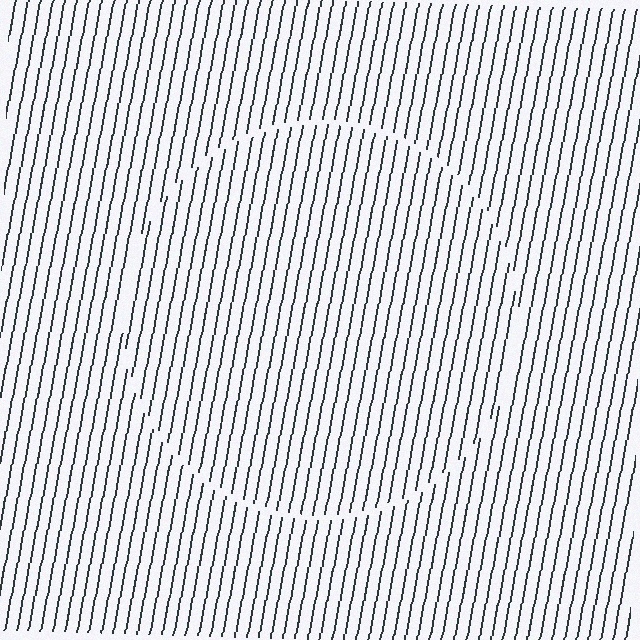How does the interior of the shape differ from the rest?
The interior of the shape contains the same grating, shifted by half a period — the contour is defined by the phase discontinuity where line-ends from the inner and outer gratings abut.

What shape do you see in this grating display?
An illusory circle. The interior of the shape contains the same grating, shifted by half a period — the contour is defined by the phase discontinuity where line-ends from the inner and outer gratings abut.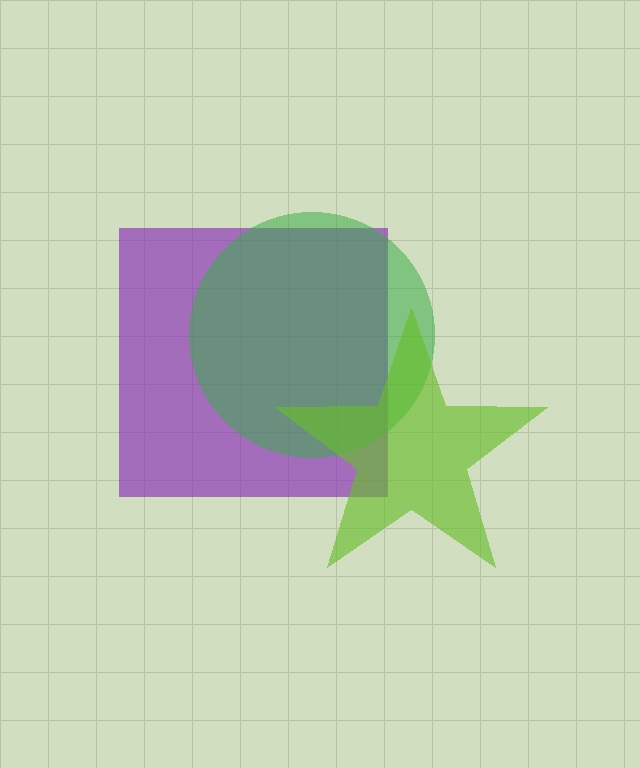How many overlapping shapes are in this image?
There are 3 overlapping shapes in the image.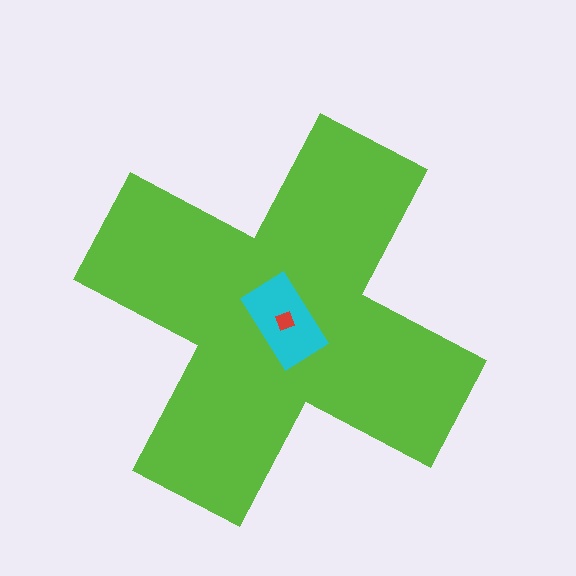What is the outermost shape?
The lime cross.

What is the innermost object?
The red diamond.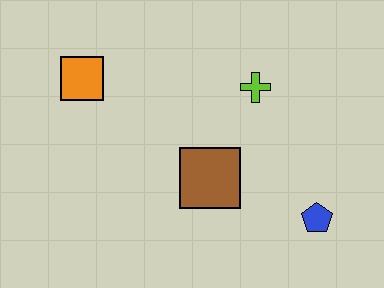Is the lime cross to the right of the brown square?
Yes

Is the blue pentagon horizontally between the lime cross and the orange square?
No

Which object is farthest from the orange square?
The blue pentagon is farthest from the orange square.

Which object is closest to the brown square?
The lime cross is closest to the brown square.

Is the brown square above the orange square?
No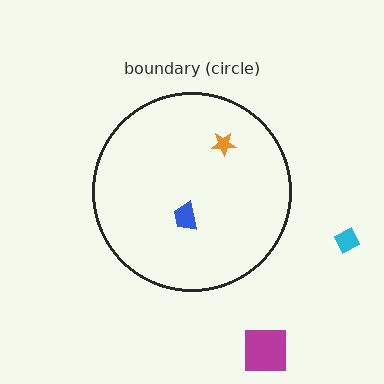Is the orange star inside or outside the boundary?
Inside.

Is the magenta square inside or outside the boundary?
Outside.